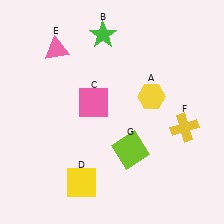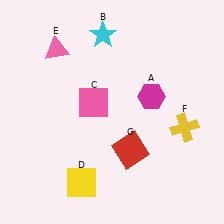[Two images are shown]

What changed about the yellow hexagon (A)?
In Image 1, A is yellow. In Image 2, it changed to magenta.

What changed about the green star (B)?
In Image 1, B is green. In Image 2, it changed to cyan.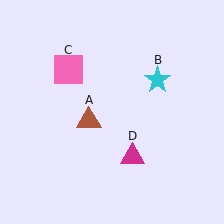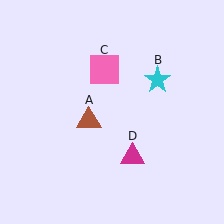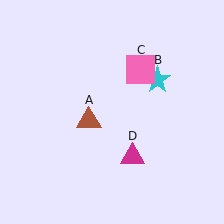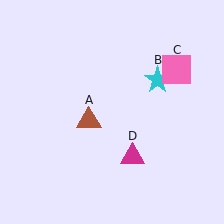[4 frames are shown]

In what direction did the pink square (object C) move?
The pink square (object C) moved right.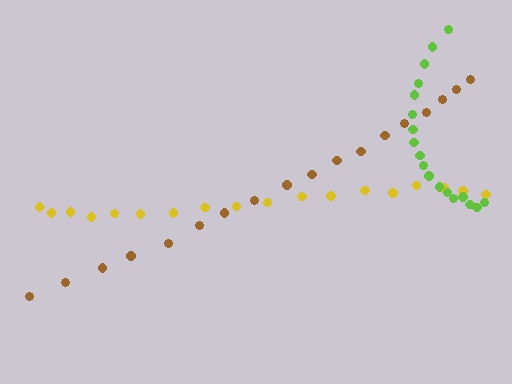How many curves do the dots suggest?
There are 3 distinct paths.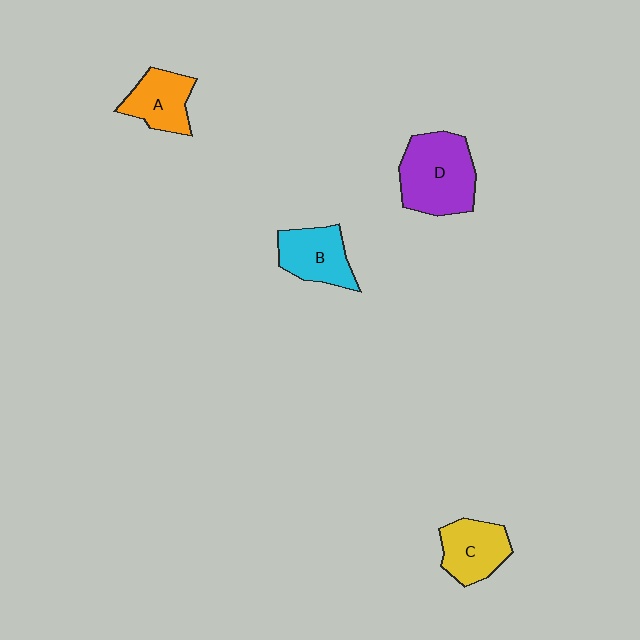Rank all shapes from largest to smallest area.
From largest to smallest: D (purple), B (cyan), C (yellow), A (orange).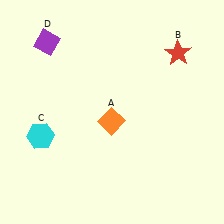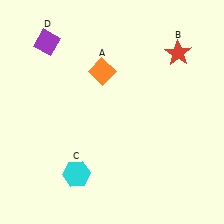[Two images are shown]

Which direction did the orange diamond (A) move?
The orange diamond (A) moved up.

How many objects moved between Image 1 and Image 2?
2 objects moved between the two images.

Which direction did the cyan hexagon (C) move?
The cyan hexagon (C) moved down.